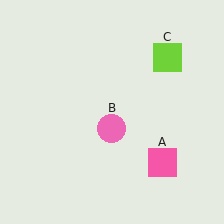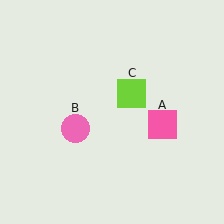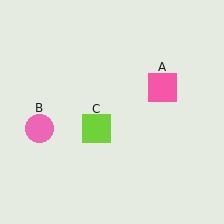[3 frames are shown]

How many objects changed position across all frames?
3 objects changed position: pink square (object A), pink circle (object B), lime square (object C).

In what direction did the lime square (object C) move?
The lime square (object C) moved down and to the left.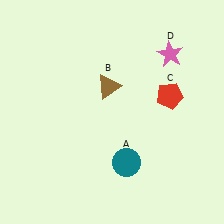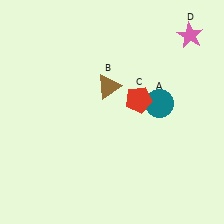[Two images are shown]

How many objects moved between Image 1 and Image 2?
3 objects moved between the two images.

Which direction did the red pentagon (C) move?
The red pentagon (C) moved left.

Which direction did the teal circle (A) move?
The teal circle (A) moved up.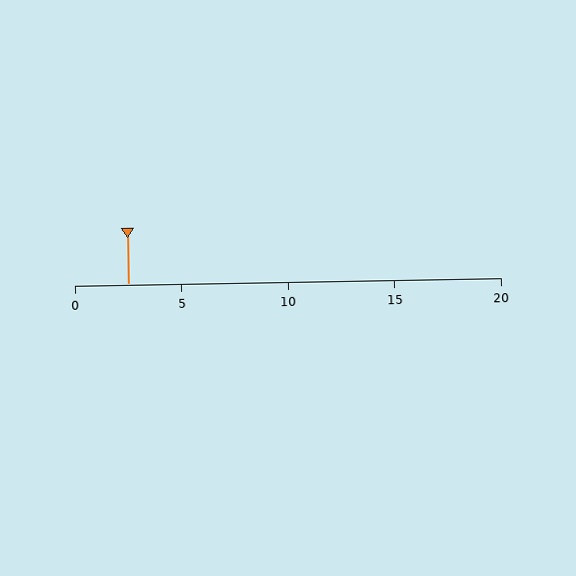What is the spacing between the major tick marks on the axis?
The major ticks are spaced 5 apart.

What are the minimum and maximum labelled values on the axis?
The axis runs from 0 to 20.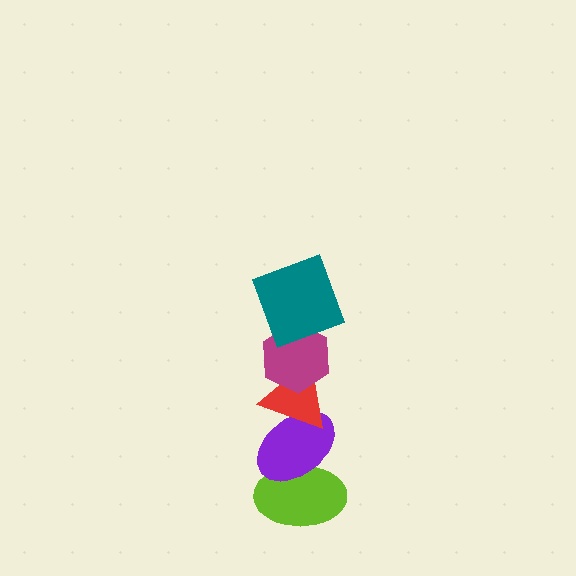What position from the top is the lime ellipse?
The lime ellipse is 5th from the top.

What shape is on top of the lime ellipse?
The purple ellipse is on top of the lime ellipse.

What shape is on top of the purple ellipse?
The red triangle is on top of the purple ellipse.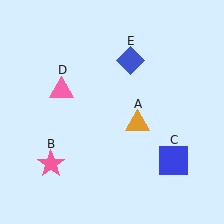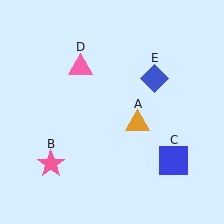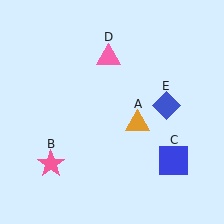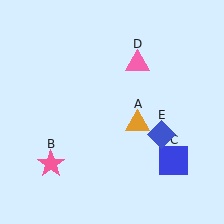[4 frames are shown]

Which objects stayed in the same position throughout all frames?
Orange triangle (object A) and pink star (object B) and blue square (object C) remained stationary.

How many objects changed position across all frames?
2 objects changed position: pink triangle (object D), blue diamond (object E).